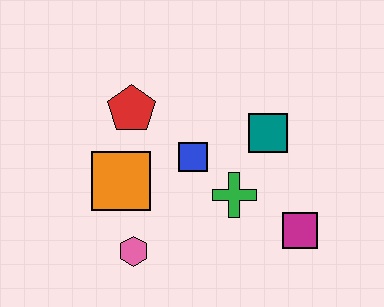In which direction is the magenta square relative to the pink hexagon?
The magenta square is to the right of the pink hexagon.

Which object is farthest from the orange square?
The magenta square is farthest from the orange square.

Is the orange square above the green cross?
Yes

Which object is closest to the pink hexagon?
The orange square is closest to the pink hexagon.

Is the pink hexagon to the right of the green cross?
No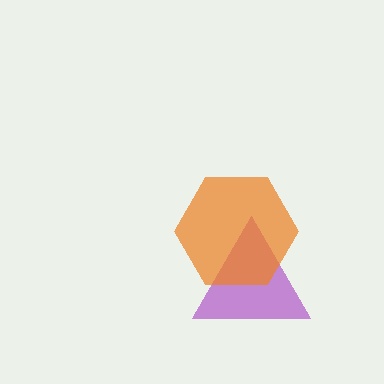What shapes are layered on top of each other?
The layered shapes are: a purple triangle, an orange hexagon.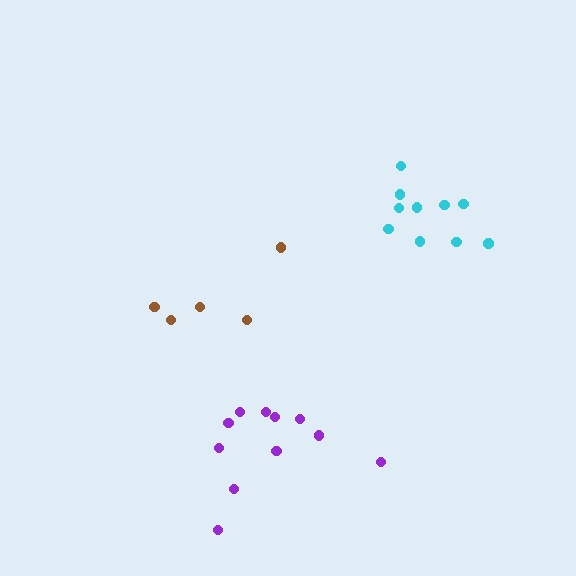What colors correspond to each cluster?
The clusters are colored: cyan, brown, purple.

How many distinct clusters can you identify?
There are 3 distinct clusters.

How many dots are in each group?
Group 1: 10 dots, Group 2: 5 dots, Group 3: 11 dots (26 total).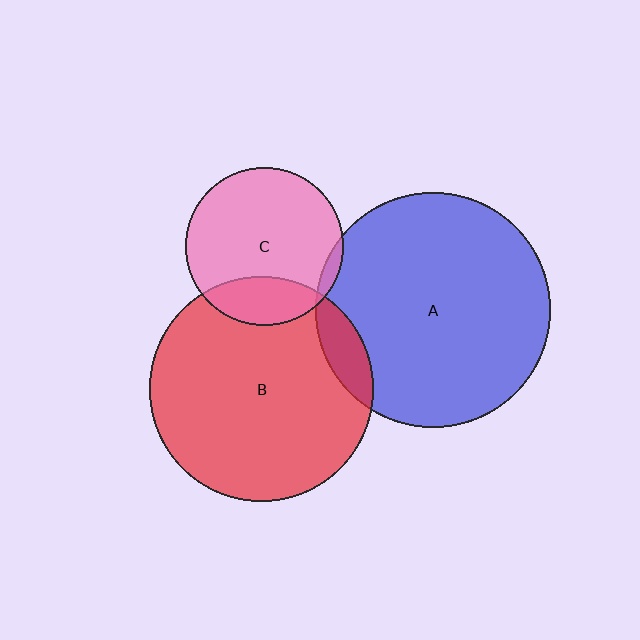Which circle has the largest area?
Circle A (blue).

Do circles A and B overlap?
Yes.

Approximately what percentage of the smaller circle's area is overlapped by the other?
Approximately 10%.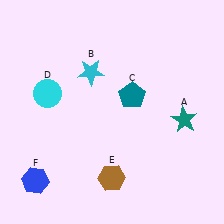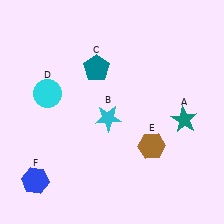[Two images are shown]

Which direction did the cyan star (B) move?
The cyan star (B) moved down.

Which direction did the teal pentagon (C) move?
The teal pentagon (C) moved left.